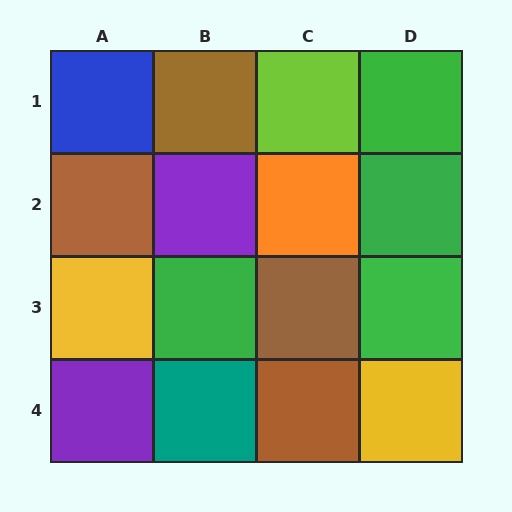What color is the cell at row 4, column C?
Brown.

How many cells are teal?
1 cell is teal.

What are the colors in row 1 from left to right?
Blue, brown, lime, green.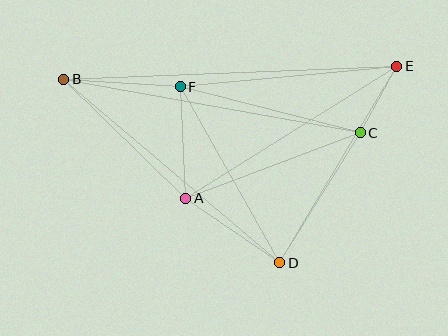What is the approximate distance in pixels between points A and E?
The distance between A and E is approximately 249 pixels.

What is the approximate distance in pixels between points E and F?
The distance between E and F is approximately 218 pixels.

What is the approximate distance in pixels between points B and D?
The distance between B and D is approximately 283 pixels.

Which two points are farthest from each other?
Points B and E are farthest from each other.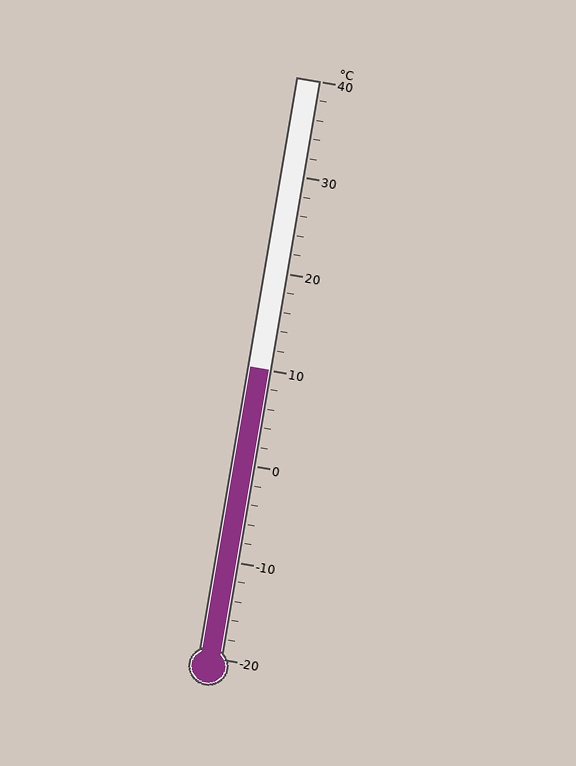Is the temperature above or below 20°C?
The temperature is below 20°C.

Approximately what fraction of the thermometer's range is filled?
The thermometer is filled to approximately 50% of its range.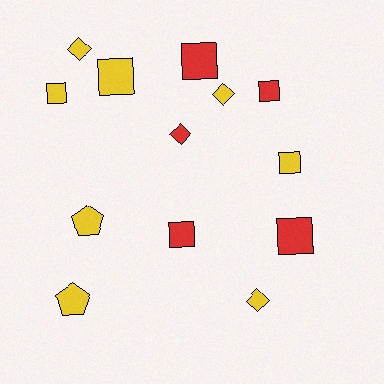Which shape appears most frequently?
Square, with 7 objects.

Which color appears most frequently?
Yellow, with 8 objects.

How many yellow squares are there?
There are 3 yellow squares.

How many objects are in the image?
There are 13 objects.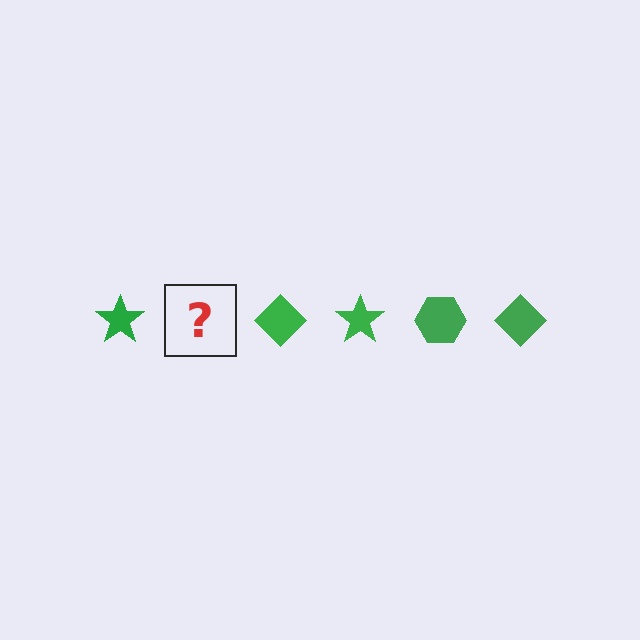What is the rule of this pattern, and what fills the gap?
The rule is that the pattern cycles through star, hexagon, diamond shapes in green. The gap should be filled with a green hexagon.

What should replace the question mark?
The question mark should be replaced with a green hexagon.